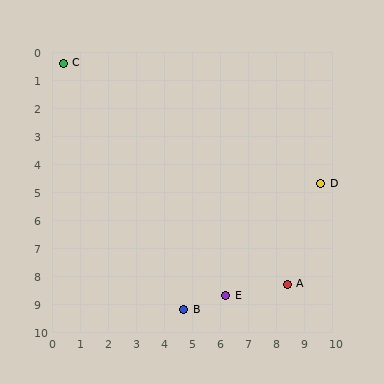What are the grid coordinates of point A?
Point A is at approximately (8.4, 8.3).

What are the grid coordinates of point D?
Point D is at approximately (9.6, 4.7).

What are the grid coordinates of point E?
Point E is at approximately (6.2, 8.7).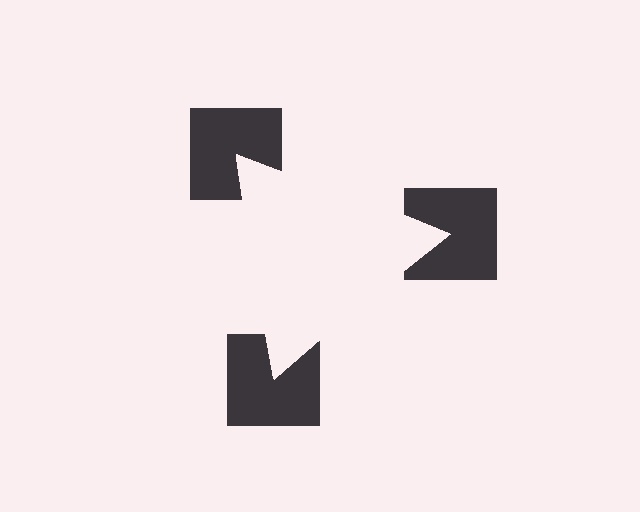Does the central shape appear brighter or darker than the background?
It typically appears slightly brighter than the background, even though no actual brightness change is drawn.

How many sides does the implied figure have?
3 sides.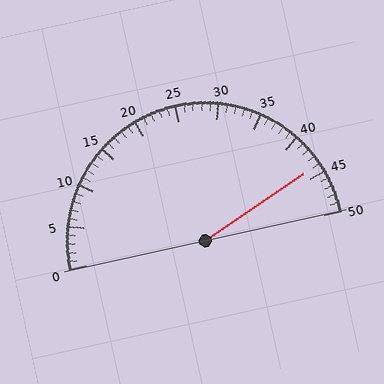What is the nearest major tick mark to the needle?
The nearest major tick mark is 45.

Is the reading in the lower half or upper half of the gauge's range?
The reading is in the upper half of the range (0 to 50).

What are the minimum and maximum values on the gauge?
The gauge ranges from 0 to 50.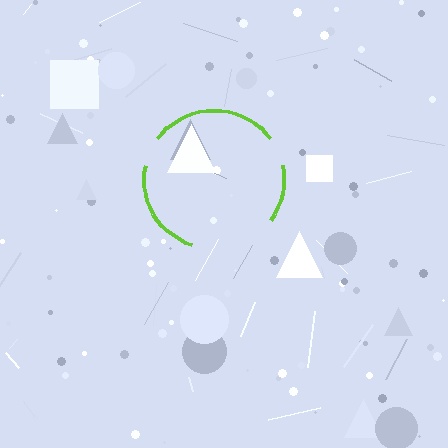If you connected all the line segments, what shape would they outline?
They would outline a circle.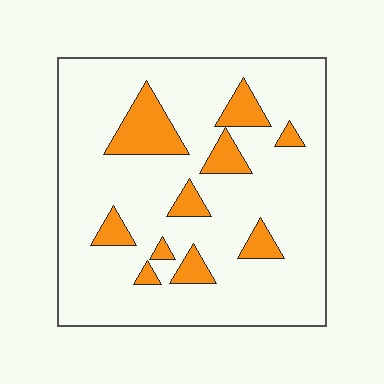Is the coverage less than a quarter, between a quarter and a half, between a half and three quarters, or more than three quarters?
Less than a quarter.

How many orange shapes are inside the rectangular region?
10.